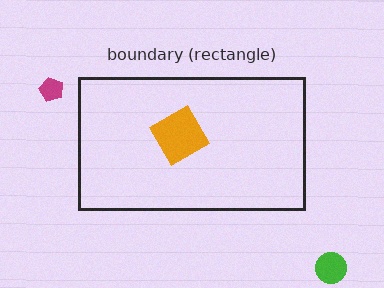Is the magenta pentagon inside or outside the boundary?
Outside.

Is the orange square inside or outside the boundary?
Inside.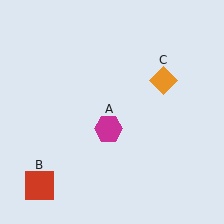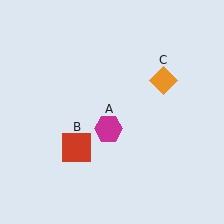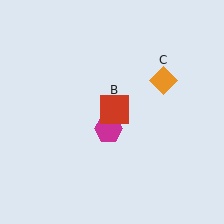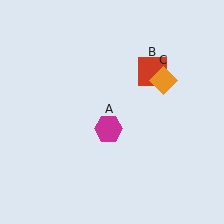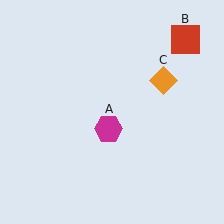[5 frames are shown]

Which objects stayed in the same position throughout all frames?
Magenta hexagon (object A) and orange diamond (object C) remained stationary.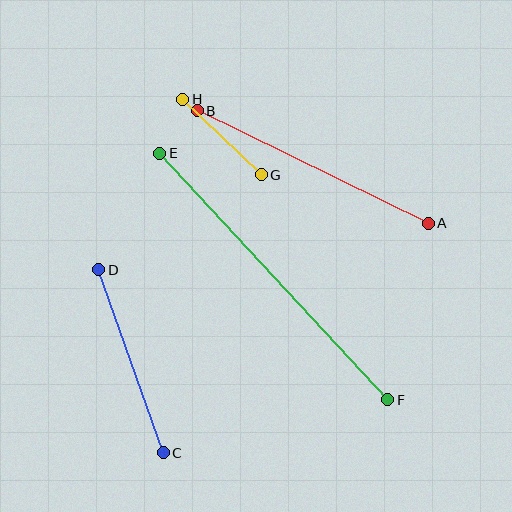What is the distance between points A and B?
The distance is approximately 257 pixels.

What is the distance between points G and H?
The distance is approximately 109 pixels.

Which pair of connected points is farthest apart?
Points E and F are farthest apart.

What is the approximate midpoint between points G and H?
The midpoint is at approximately (222, 137) pixels.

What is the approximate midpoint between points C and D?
The midpoint is at approximately (131, 361) pixels.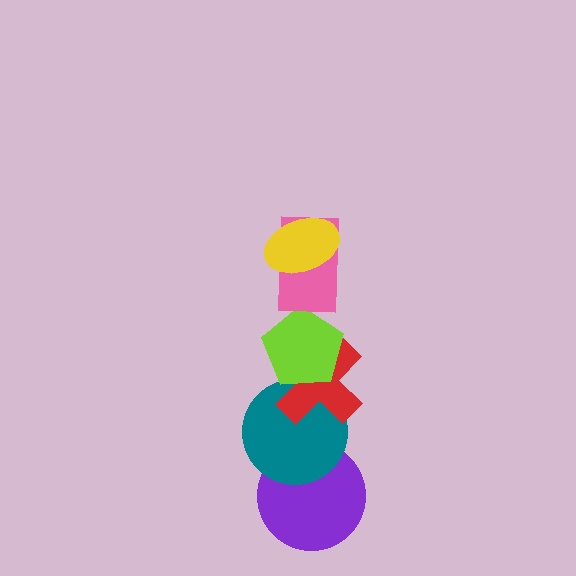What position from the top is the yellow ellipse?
The yellow ellipse is 1st from the top.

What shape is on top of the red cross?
The lime pentagon is on top of the red cross.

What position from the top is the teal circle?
The teal circle is 5th from the top.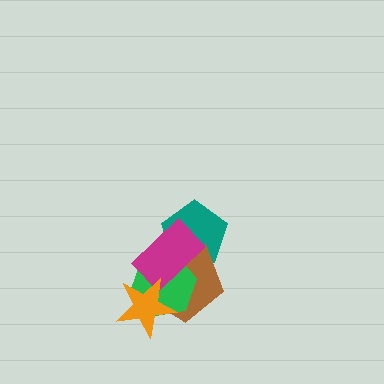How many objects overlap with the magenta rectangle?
4 objects overlap with the magenta rectangle.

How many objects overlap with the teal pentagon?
3 objects overlap with the teal pentagon.